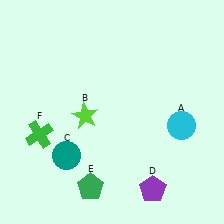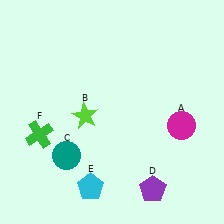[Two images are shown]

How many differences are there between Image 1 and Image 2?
There are 2 differences between the two images.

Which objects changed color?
A changed from cyan to magenta. E changed from green to cyan.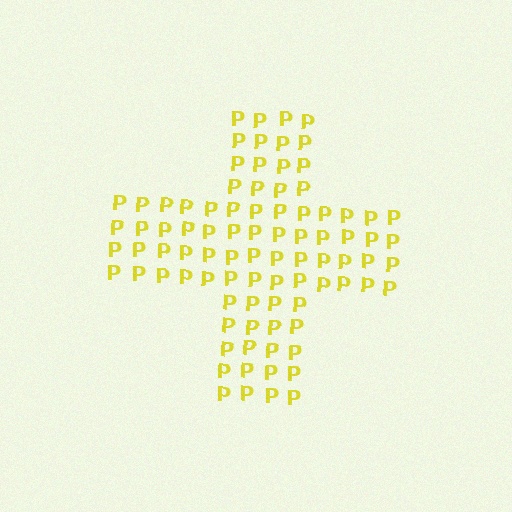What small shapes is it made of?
It is made of small letter P's.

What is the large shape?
The large shape is a cross.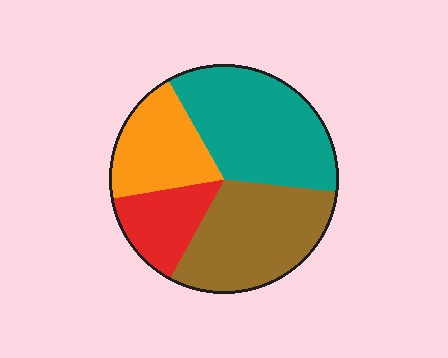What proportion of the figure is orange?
Orange takes up about one fifth (1/5) of the figure.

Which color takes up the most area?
Teal, at roughly 35%.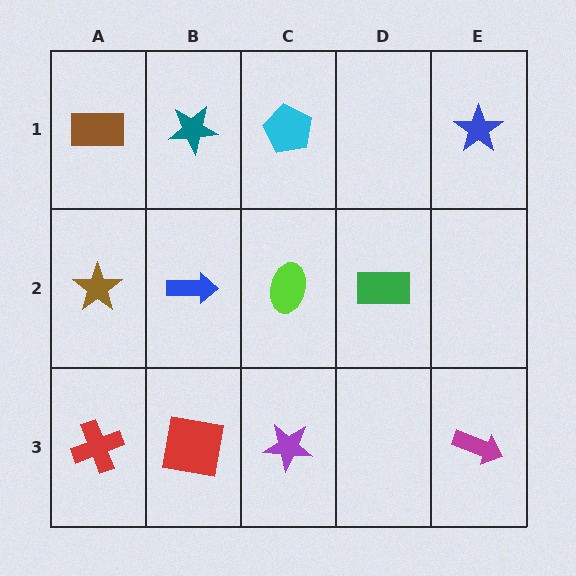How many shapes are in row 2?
4 shapes.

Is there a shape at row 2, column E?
No, that cell is empty.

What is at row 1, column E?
A blue star.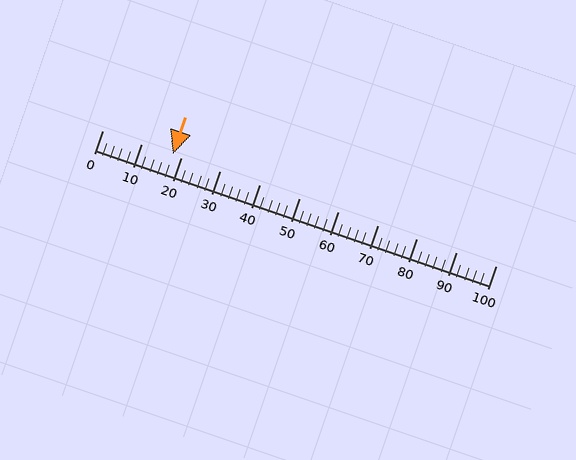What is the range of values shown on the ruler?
The ruler shows values from 0 to 100.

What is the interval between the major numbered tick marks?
The major tick marks are spaced 10 units apart.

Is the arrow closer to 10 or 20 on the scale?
The arrow is closer to 20.